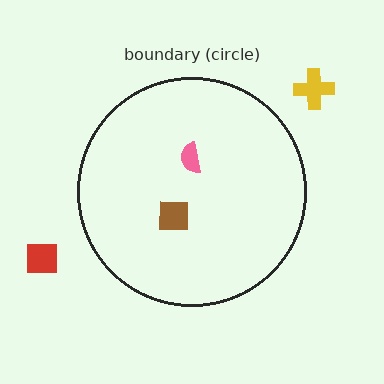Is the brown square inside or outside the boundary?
Inside.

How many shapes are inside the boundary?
2 inside, 2 outside.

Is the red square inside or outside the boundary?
Outside.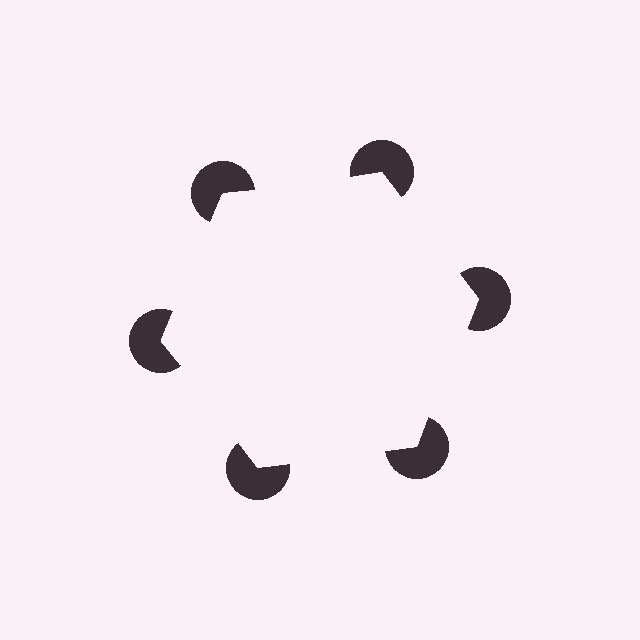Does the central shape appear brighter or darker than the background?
It typically appears slightly brighter than the background, even though no actual brightness change is drawn.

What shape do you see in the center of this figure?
An illusory hexagon — its edges are inferred from the aligned wedge cuts in the pac-man discs, not physically drawn.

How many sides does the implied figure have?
6 sides.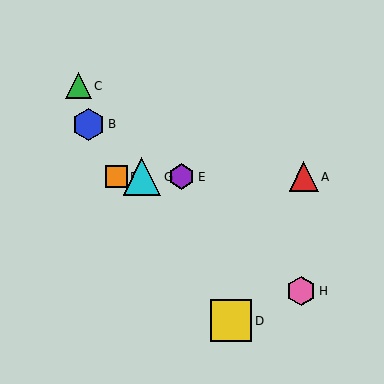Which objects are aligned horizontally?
Objects A, E, F, G are aligned horizontally.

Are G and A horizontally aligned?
Yes, both are at y≈177.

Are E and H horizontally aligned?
No, E is at y≈177 and H is at y≈291.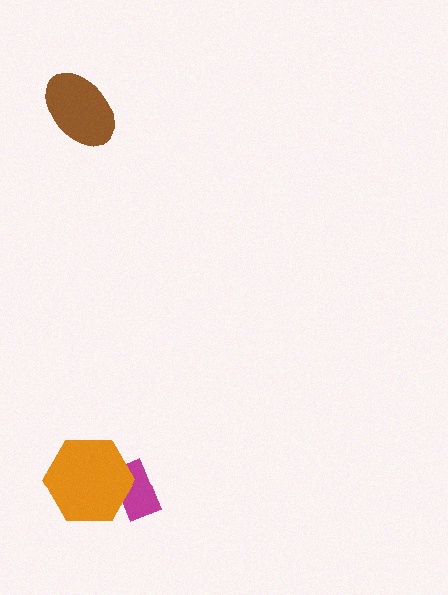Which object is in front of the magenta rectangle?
The orange hexagon is in front of the magenta rectangle.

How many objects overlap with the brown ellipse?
0 objects overlap with the brown ellipse.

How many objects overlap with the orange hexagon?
1 object overlaps with the orange hexagon.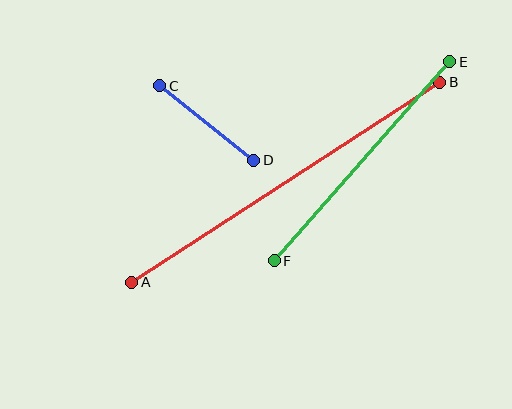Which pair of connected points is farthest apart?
Points A and B are farthest apart.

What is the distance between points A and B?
The distance is approximately 367 pixels.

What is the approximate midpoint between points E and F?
The midpoint is at approximately (362, 161) pixels.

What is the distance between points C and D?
The distance is approximately 120 pixels.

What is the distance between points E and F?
The distance is approximately 265 pixels.